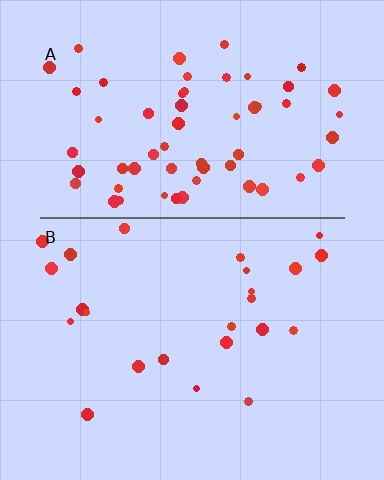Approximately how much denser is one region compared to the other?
Approximately 2.6× — region A over region B.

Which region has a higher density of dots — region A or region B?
A (the top).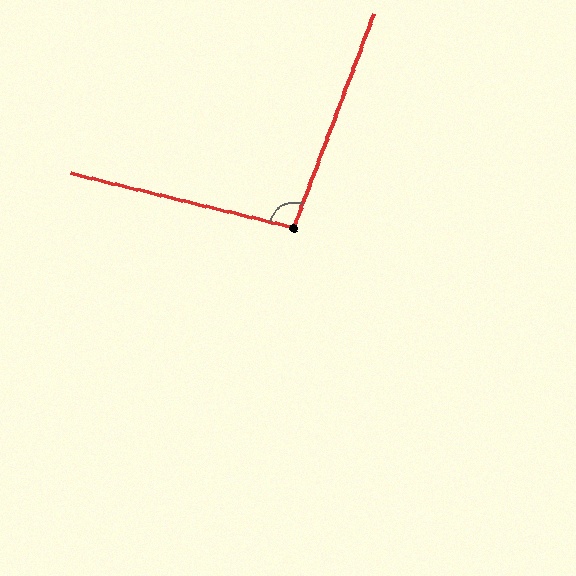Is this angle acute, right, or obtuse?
It is obtuse.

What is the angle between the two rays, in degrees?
Approximately 97 degrees.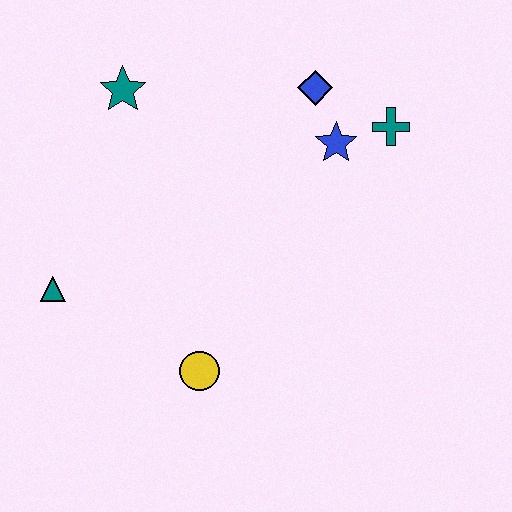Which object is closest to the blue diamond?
The blue star is closest to the blue diamond.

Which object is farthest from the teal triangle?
The teal cross is farthest from the teal triangle.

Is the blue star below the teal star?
Yes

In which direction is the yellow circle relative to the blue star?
The yellow circle is below the blue star.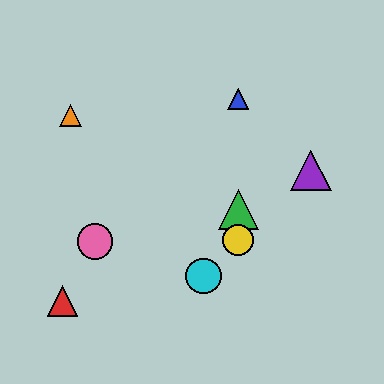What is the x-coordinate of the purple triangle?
The purple triangle is at x≈311.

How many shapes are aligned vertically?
3 shapes (the blue triangle, the green triangle, the yellow circle) are aligned vertically.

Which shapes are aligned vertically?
The blue triangle, the green triangle, the yellow circle are aligned vertically.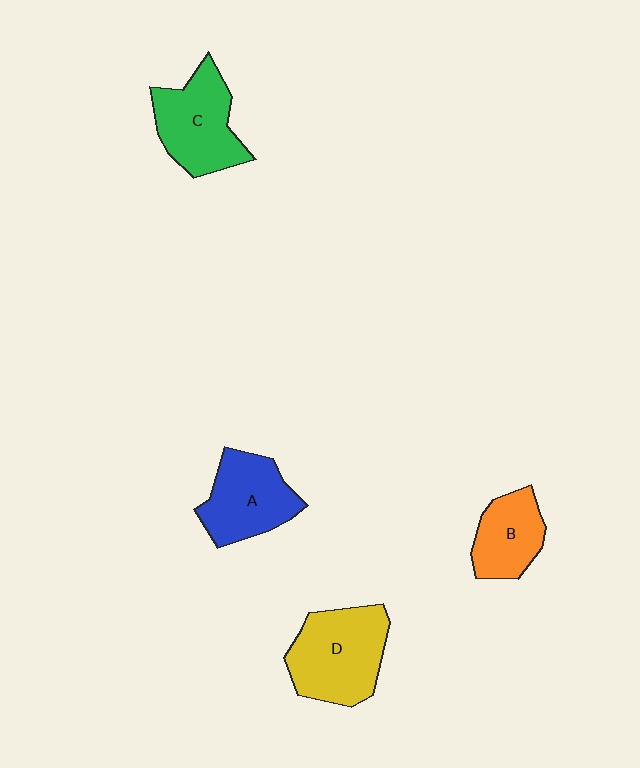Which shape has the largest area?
Shape D (yellow).